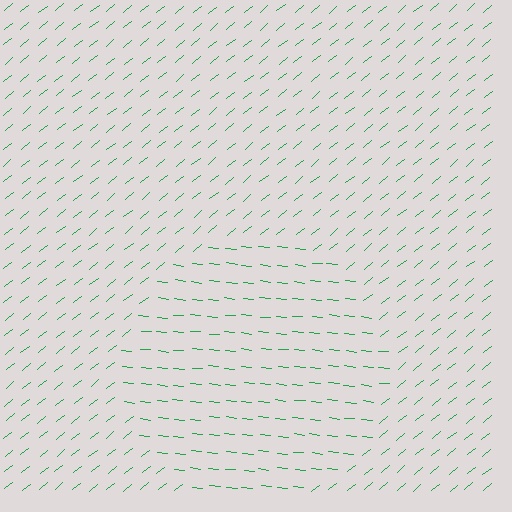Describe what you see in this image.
The image is filled with small green line segments. A circle region in the image has lines oriented differently from the surrounding lines, creating a visible texture boundary.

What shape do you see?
I see a circle.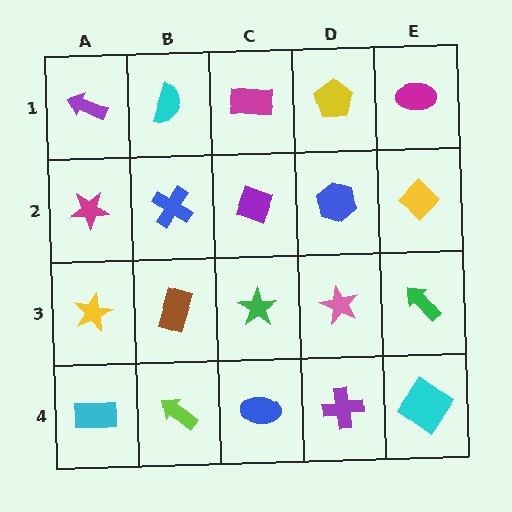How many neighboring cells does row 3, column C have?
4.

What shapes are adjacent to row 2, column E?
A magenta ellipse (row 1, column E), a green arrow (row 3, column E), a blue hexagon (row 2, column D).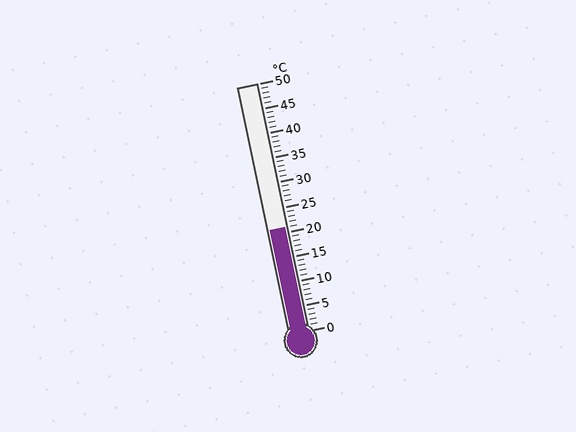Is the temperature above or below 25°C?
The temperature is below 25°C.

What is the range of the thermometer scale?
The thermometer scale ranges from 0°C to 50°C.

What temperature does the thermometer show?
The thermometer shows approximately 21°C.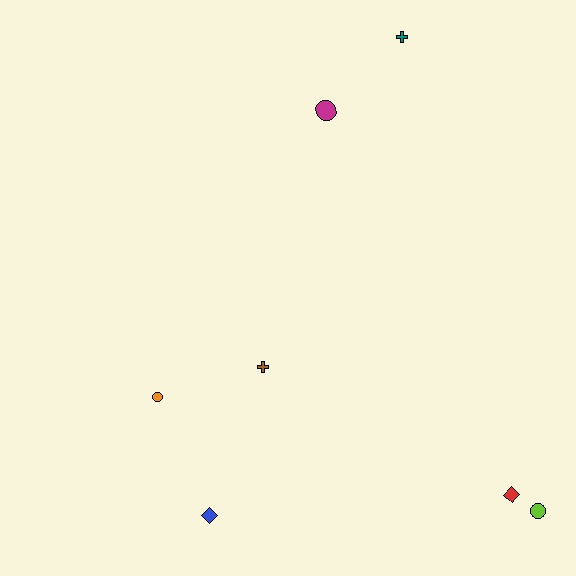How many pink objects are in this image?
There are no pink objects.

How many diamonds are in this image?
There are 2 diamonds.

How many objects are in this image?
There are 7 objects.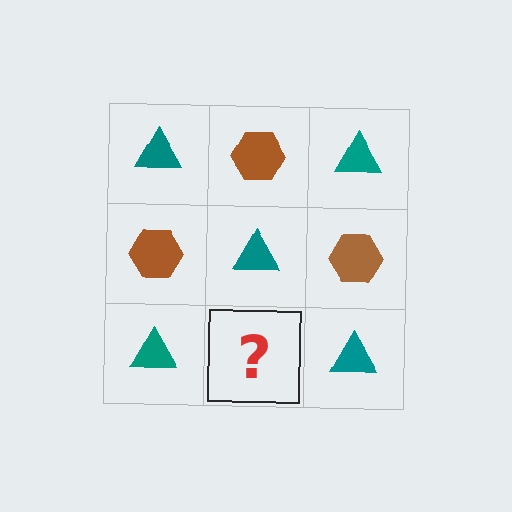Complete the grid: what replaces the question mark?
The question mark should be replaced with a brown hexagon.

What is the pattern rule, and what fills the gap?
The rule is that it alternates teal triangle and brown hexagon in a checkerboard pattern. The gap should be filled with a brown hexagon.